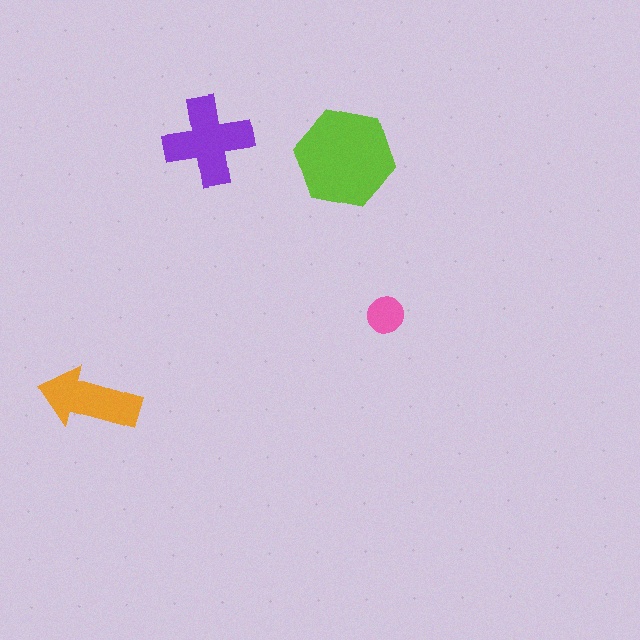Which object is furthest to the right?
The pink circle is rightmost.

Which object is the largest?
The lime hexagon.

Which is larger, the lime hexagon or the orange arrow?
The lime hexagon.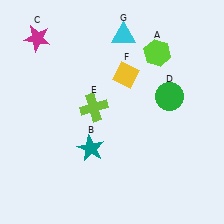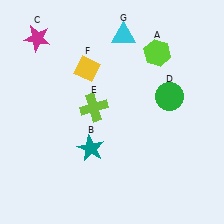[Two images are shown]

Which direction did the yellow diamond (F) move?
The yellow diamond (F) moved left.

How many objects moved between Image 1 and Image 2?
1 object moved between the two images.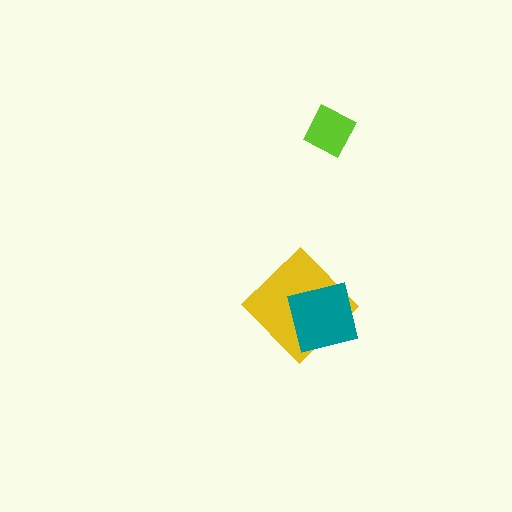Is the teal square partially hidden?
No, no other shape covers it.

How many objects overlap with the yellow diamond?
1 object overlaps with the yellow diamond.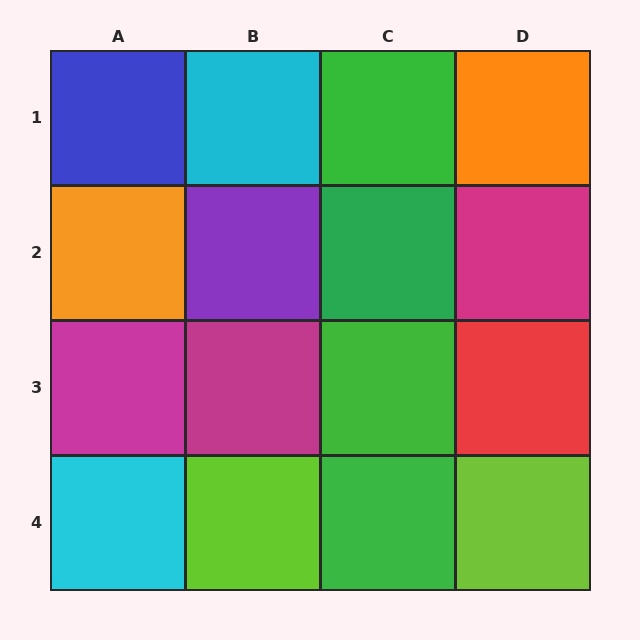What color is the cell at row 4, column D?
Lime.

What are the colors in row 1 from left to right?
Blue, cyan, green, orange.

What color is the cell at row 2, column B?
Purple.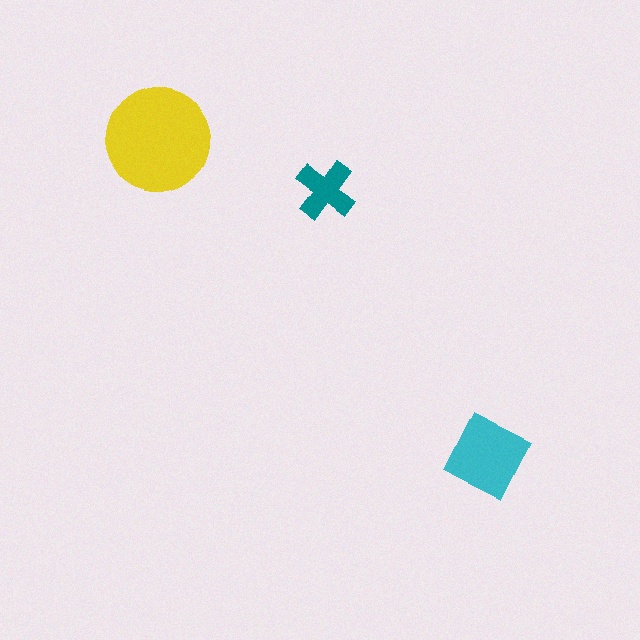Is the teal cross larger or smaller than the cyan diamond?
Smaller.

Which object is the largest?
The yellow circle.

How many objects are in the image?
There are 3 objects in the image.